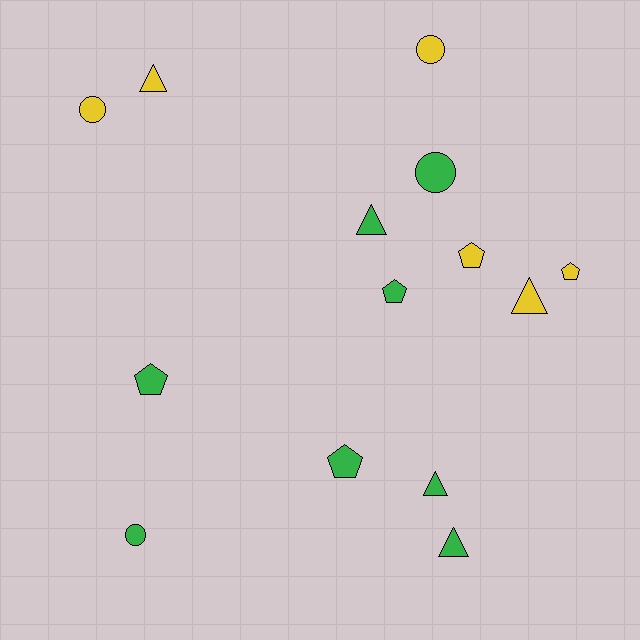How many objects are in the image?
There are 14 objects.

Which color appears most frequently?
Green, with 8 objects.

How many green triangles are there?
There are 3 green triangles.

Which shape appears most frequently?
Triangle, with 5 objects.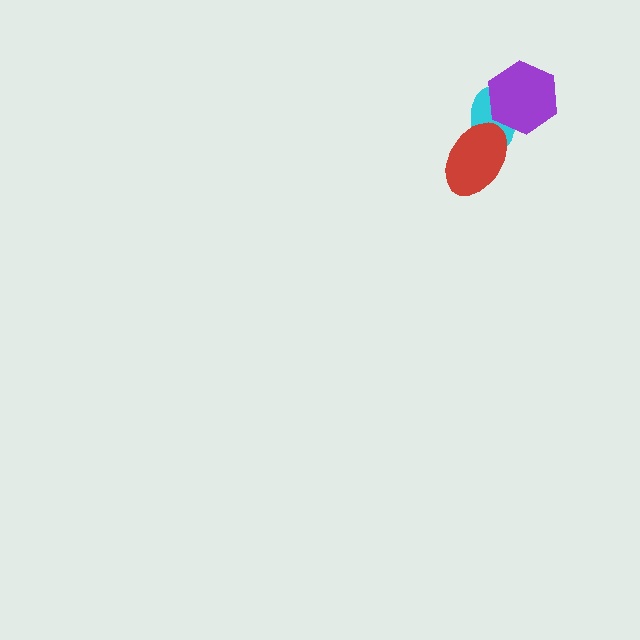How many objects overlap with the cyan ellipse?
2 objects overlap with the cyan ellipse.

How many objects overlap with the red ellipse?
1 object overlaps with the red ellipse.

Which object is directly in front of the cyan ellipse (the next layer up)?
The purple hexagon is directly in front of the cyan ellipse.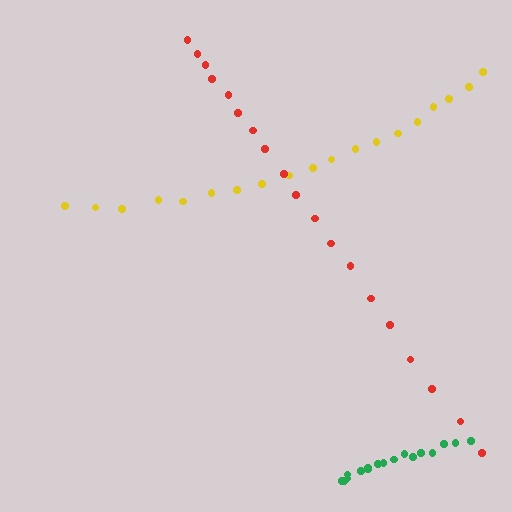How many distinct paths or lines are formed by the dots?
There are 3 distinct paths.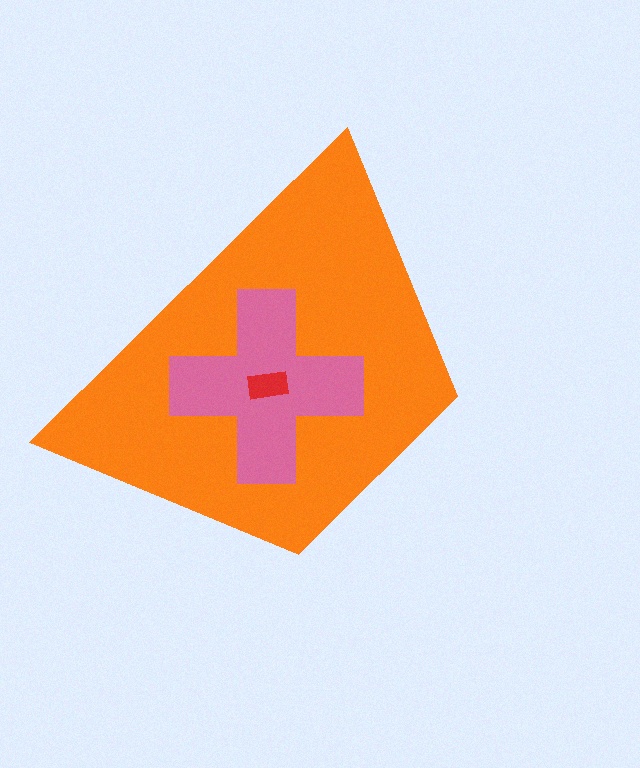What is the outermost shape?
The orange trapezoid.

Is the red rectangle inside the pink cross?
Yes.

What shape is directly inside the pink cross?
The red rectangle.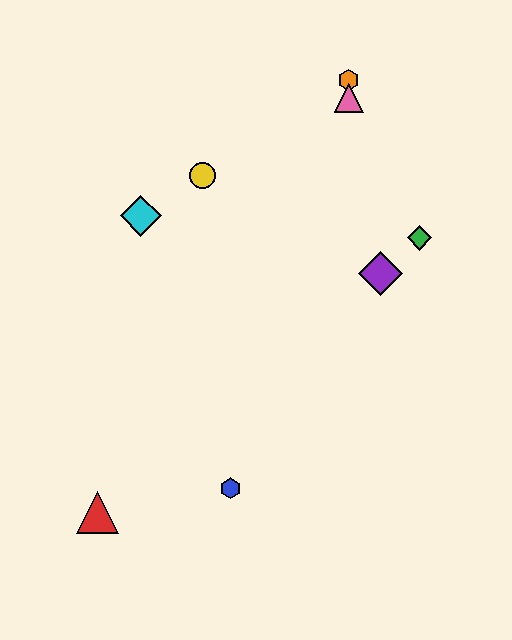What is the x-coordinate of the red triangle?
The red triangle is at x≈97.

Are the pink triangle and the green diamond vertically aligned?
No, the pink triangle is at x≈349 and the green diamond is at x≈419.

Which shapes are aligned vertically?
The orange hexagon, the pink triangle are aligned vertically.